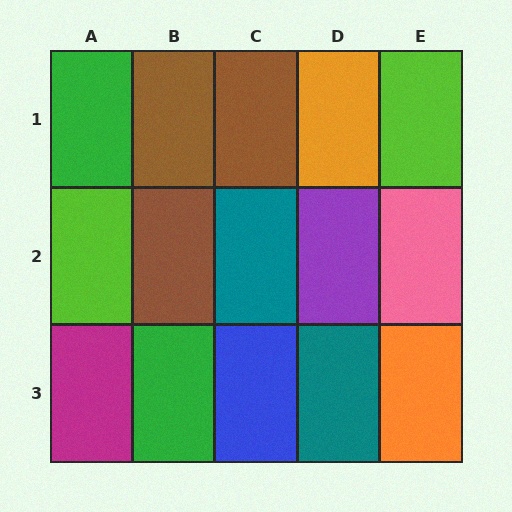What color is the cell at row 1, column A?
Green.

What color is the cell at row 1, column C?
Brown.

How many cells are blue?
1 cell is blue.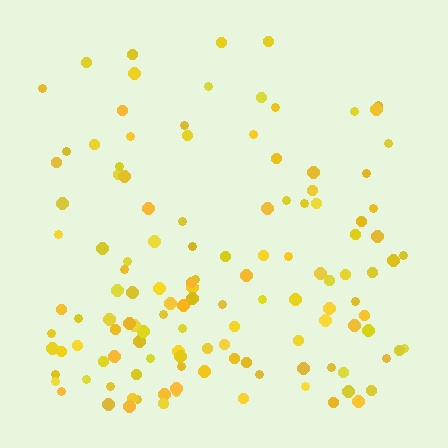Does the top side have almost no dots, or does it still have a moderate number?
Still a moderate number, just noticeably fewer than the bottom.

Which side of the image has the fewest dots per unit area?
The top.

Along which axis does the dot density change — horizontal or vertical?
Vertical.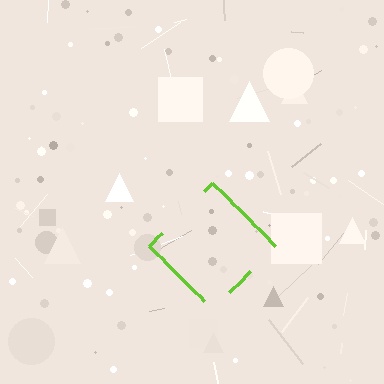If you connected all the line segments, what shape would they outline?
They would outline a diamond.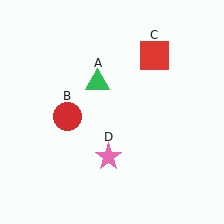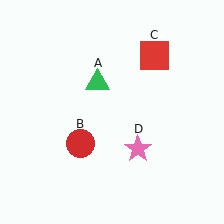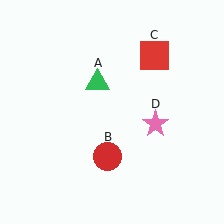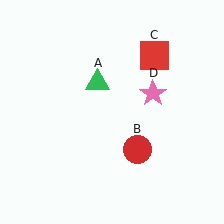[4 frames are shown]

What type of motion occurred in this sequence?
The red circle (object B), pink star (object D) rotated counterclockwise around the center of the scene.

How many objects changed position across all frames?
2 objects changed position: red circle (object B), pink star (object D).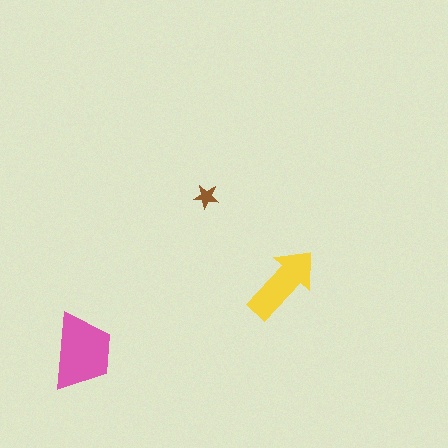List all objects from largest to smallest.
The pink trapezoid, the yellow arrow, the brown star.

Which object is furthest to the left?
The pink trapezoid is leftmost.